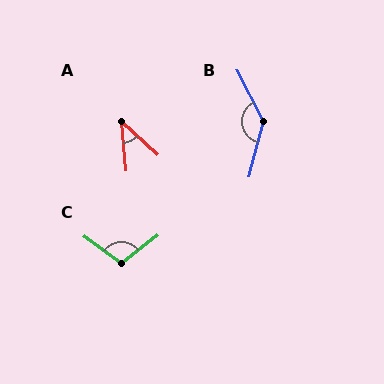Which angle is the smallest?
A, at approximately 42 degrees.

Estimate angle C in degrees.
Approximately 106 degrees.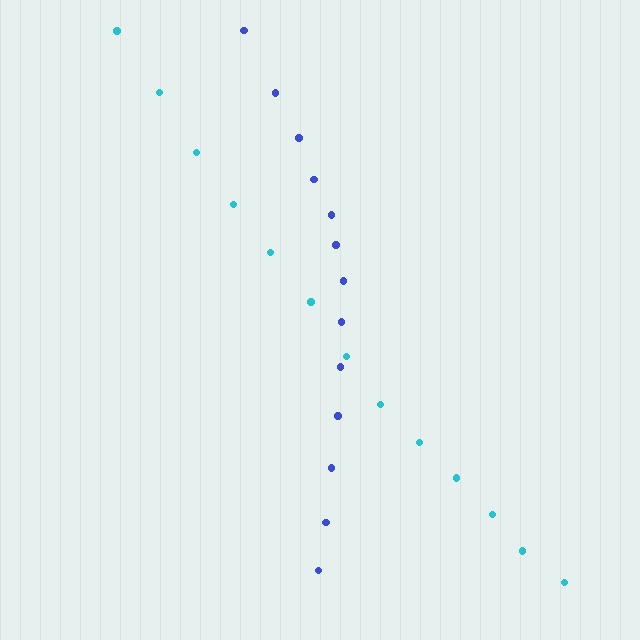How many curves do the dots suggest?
There are 2 distinct paths.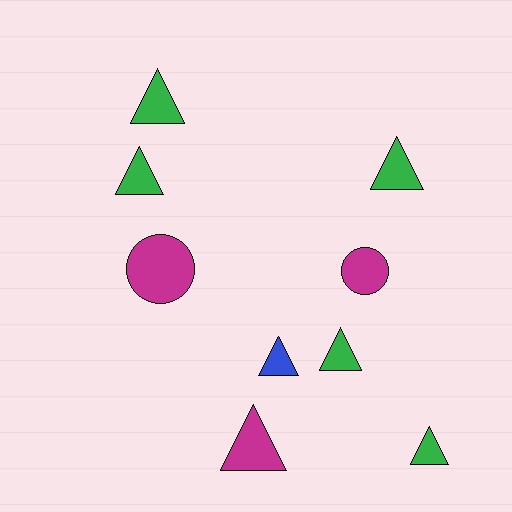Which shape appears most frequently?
Triangle, with 7 objects.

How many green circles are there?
There are no green circles.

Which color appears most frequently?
Green, with 5 objects.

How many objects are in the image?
There are 9 objects.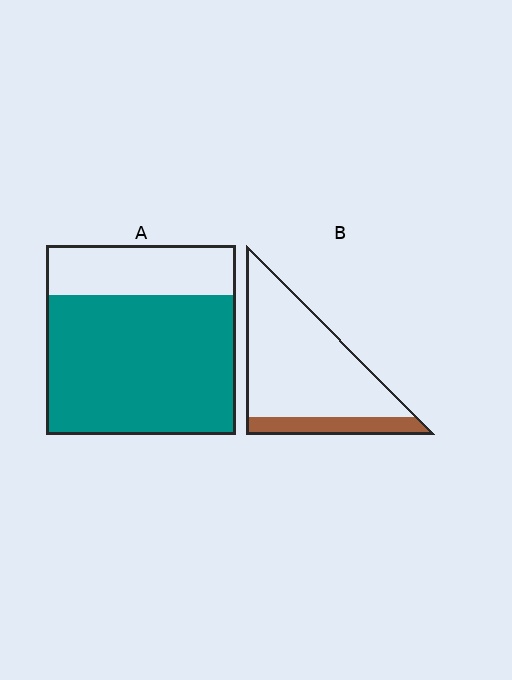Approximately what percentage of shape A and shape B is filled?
A is approximately 75% and B is approximately 20%.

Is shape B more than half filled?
No.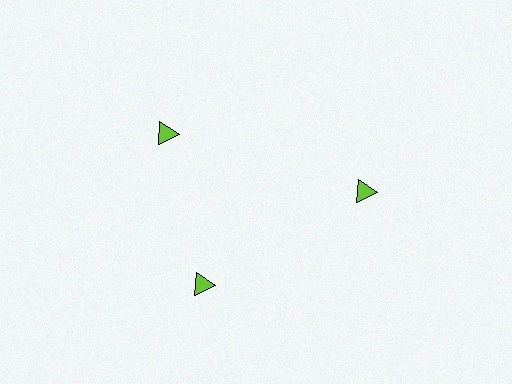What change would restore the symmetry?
The symmetry would be restored by rotating it back into even spacing with its neighbors so that all 3 triangles sit at equal angles and equal distance from the center.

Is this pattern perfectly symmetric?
No. The 3 lime triangles are arranged in a ring, but one element near the 11 o'clock position is rotated out of alignment along the ring, breaking the 3-fold rotational symmetry.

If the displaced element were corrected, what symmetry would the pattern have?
It would have 3-fold rotational symmetry — the pattern would map onto itself every 120 degrees.